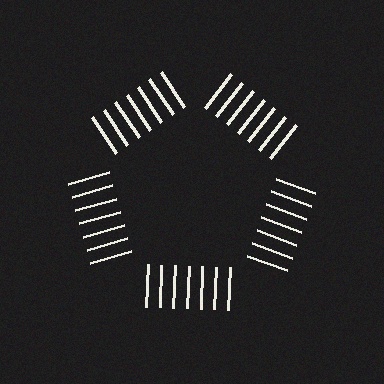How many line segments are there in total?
35 — 7 along each of the 5 edges.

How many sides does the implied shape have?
5 sides — the line-ends trace a pentagon.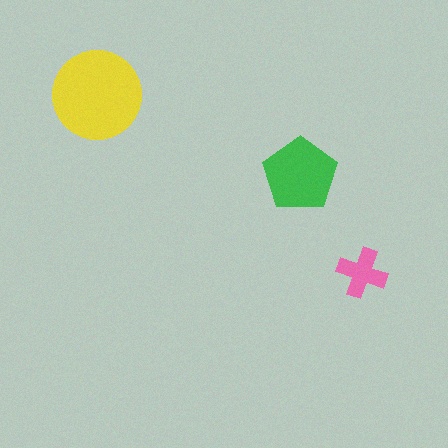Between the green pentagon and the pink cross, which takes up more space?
The green pentagon.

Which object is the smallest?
The pink cross.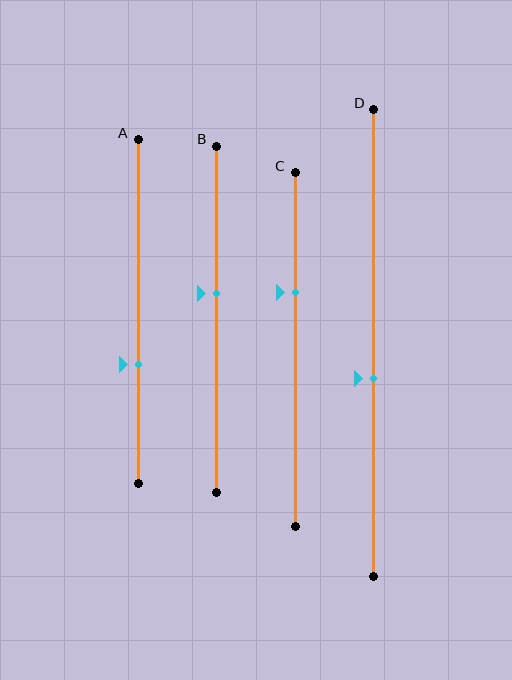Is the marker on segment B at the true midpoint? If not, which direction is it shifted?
No, the marker on segment B is shifted upward by about 7% of the segment length.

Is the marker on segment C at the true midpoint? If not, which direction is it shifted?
No, the marker on segment C is shifted upward by about 16% of the segment length.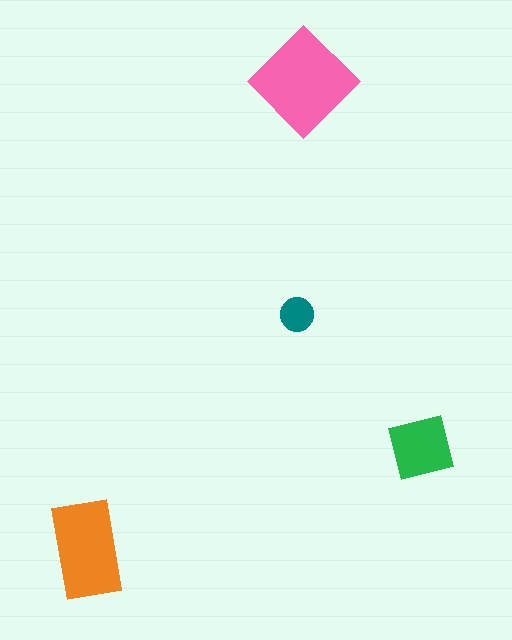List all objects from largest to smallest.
The pink diamond, the orange rectangle, the green square, the teal circle.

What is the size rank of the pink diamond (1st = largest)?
1st.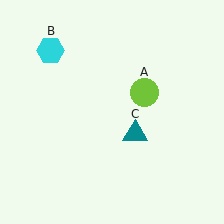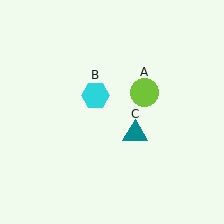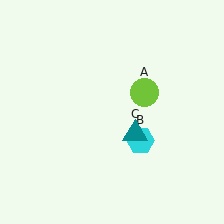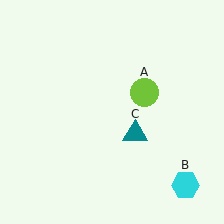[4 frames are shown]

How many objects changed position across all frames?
1 object changed position: cyan hexagon (object B).